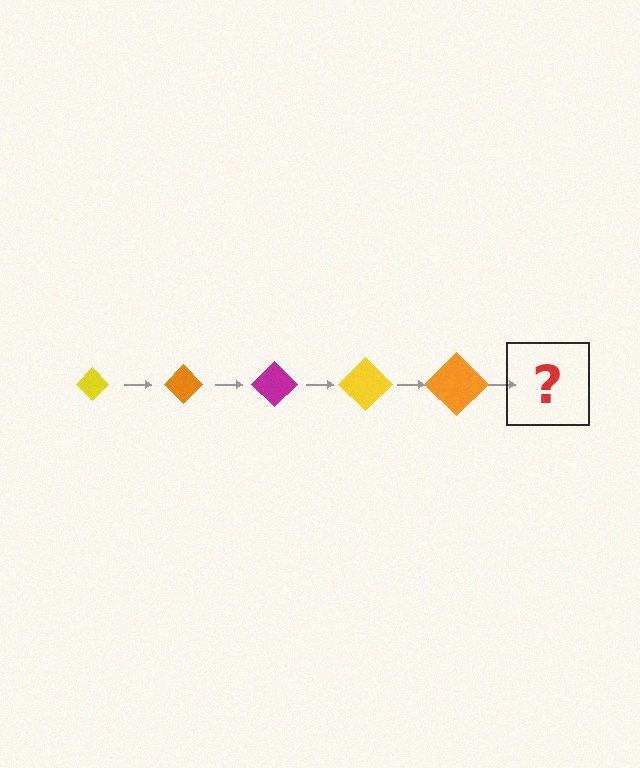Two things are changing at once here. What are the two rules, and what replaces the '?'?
The two rules are that the diamond grows larger each step and the color cycles through yellow, orange, and magenta. The '?' should be a magenta diamond, larger than the previous one.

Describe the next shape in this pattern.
It should be a magenta diamond, larger than the previous one.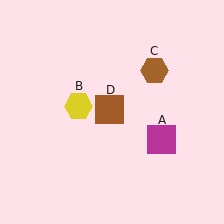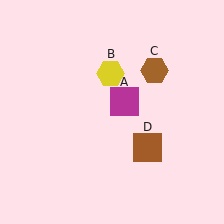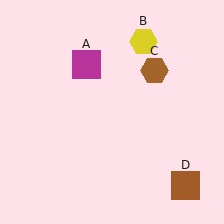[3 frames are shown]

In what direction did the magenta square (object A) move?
The magenta square (object A) moved up and to the left.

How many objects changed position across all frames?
3 objects changed position: magenta square (object A), yellow hexagon (object B), brown square (object D).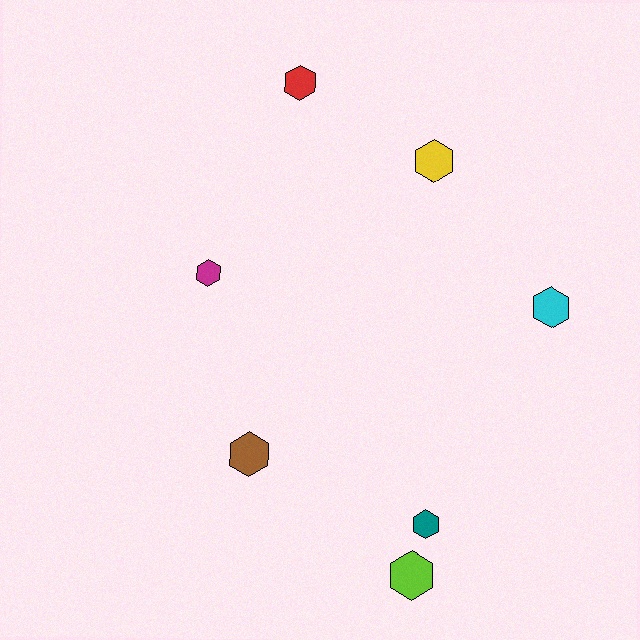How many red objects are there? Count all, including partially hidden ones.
There is 1 red object.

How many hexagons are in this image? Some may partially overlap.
There are 7 hexagons.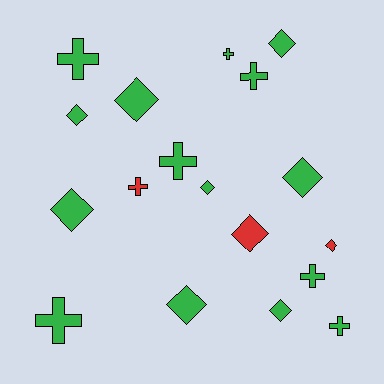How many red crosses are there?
There is 1 red cross.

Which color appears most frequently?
Green, with 15 objects.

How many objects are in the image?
There are 18 objects.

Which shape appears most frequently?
Diamond, with 10 objects.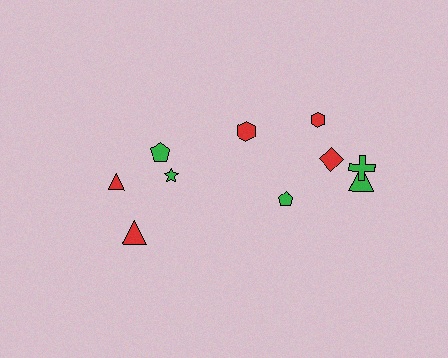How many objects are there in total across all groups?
There are 10 objects.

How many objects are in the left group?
There are 4 objects.